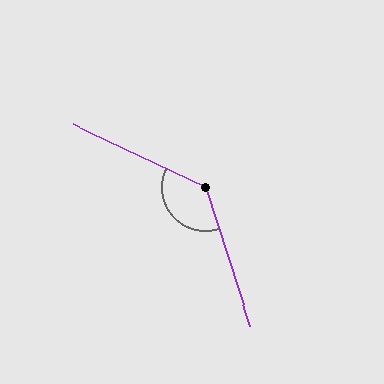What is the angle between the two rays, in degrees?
Approximately 133 degrees.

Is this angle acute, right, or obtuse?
It is obtuse.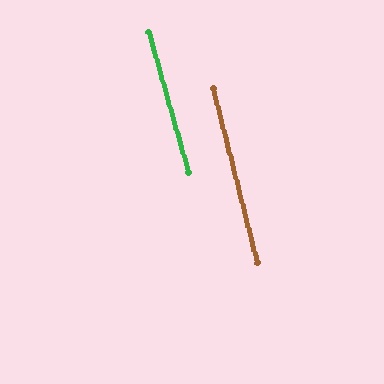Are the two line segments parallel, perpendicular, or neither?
Parallel — their directions differ by only 1.4°.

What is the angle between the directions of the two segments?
Approximately 1 degree.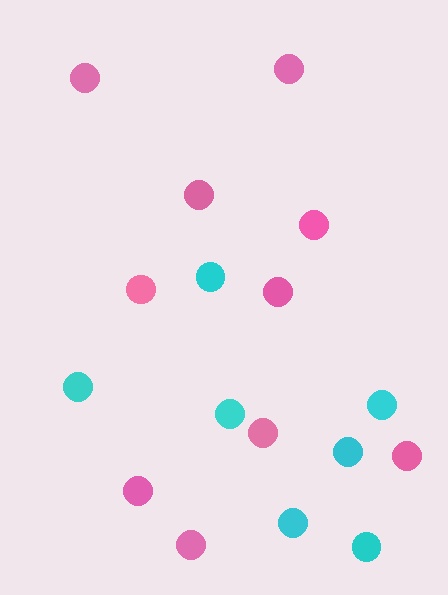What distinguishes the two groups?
There are 2 groups: one group of pink circles (10) and one group of cyan circles (7).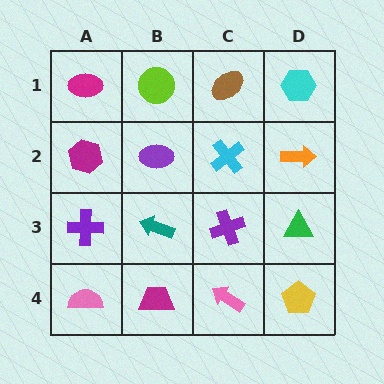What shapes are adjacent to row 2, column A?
A magenta ellipse (row 1, column A), a purple cross (row 3, column A), a purple ellipse (row 2, column B).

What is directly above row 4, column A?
A purple cross.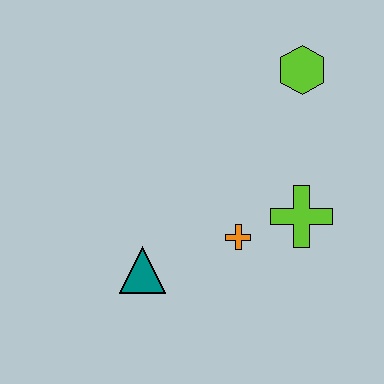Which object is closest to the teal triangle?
The orange cross is closest to the teal triangle.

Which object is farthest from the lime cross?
The teal triangle is farthest from the lime cross.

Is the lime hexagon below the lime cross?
No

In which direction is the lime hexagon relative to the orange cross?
The lime hexagon is above the orange cross.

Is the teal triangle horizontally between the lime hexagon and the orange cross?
No